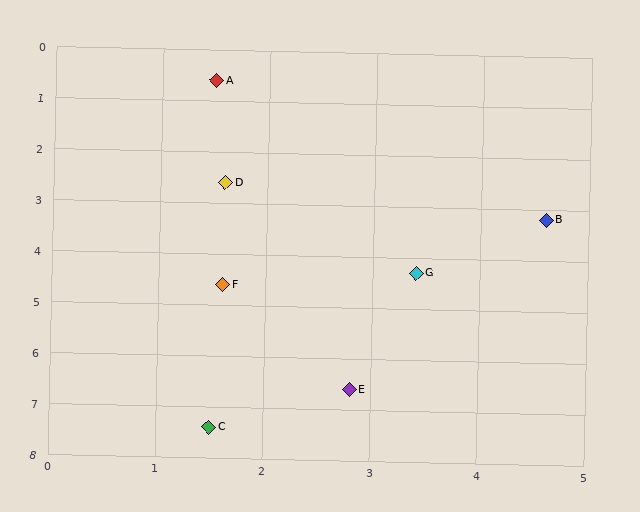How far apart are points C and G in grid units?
Points C and G are about 3.6 grid units apart.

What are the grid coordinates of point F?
Point F is at approximately (1.6, 4.6).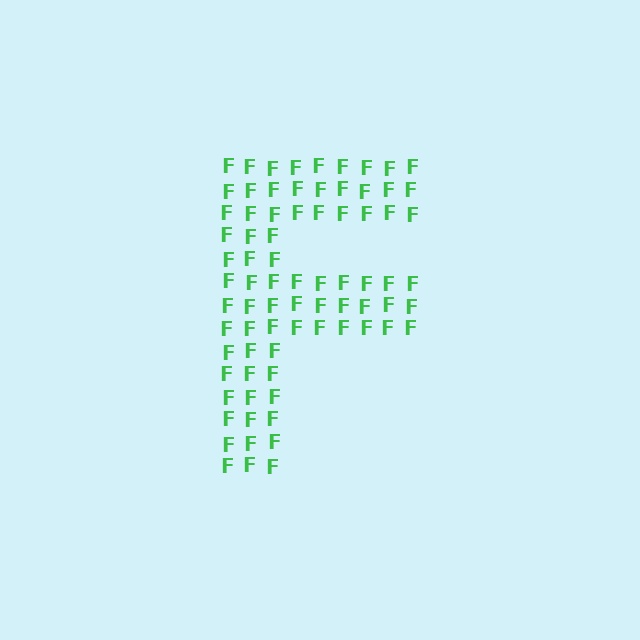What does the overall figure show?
The overall figure shows the letter F.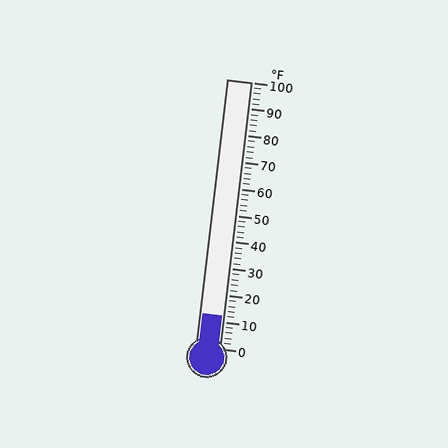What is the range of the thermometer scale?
The thermometer scale ranges from 0°F to 100°F.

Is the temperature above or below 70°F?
The temperature is below 70°F.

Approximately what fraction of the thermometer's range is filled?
The thermometer is filled to approximately 10% of its range.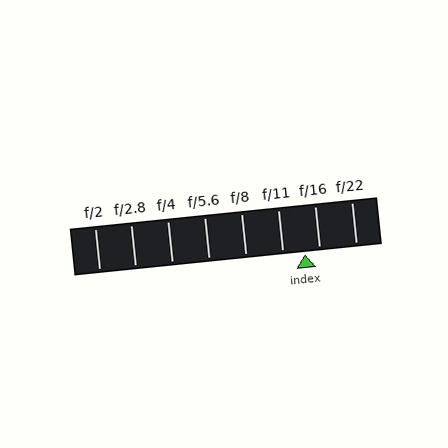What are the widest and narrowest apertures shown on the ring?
The widest aperture shown is f/2 and the narrowest is f/22.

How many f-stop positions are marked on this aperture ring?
There are 8 f-stop positions marked.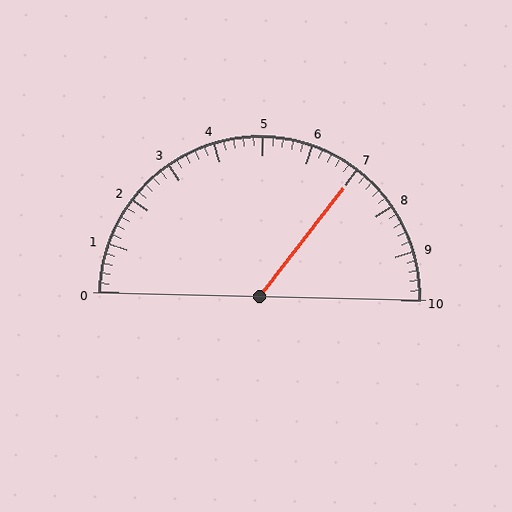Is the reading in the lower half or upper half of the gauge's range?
The reading is in the upper half of the range (0 to 10).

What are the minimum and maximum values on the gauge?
The gauge ranges from 0 to 10.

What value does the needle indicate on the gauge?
The needle indicates approximately 7.0.